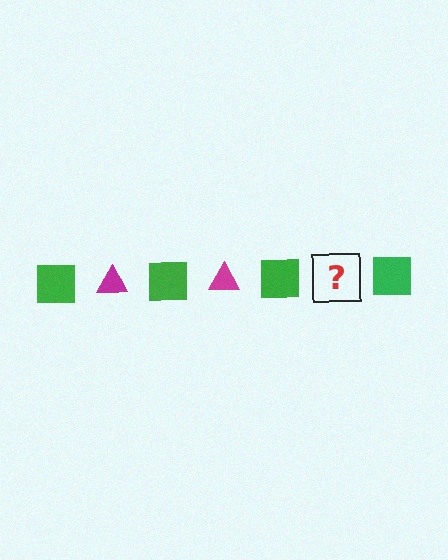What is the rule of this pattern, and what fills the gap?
The rule is that the pattern alternates between green square and magenta triangle. The gap should be filled with a magenta triangle.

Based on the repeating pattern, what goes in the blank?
The blank should be a magenta triangle.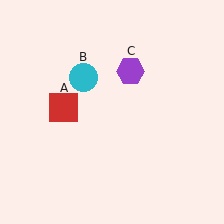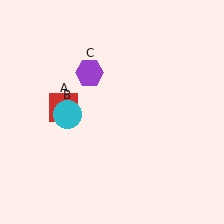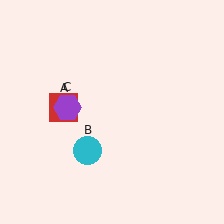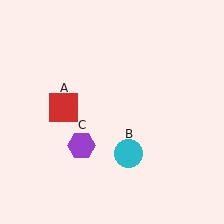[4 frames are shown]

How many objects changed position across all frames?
2 objects changed position: cyan circle (object B), purple hexagon (object C).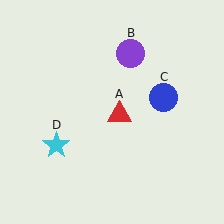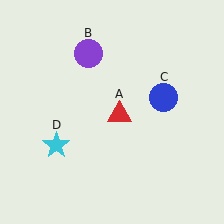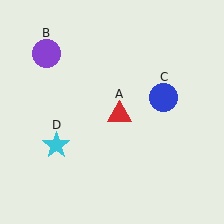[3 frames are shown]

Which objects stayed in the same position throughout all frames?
Red triangle (object A) and blue circle (object C) and cyan star (object D) remained stationary.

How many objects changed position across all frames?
1 object changed position: purple circle (object B).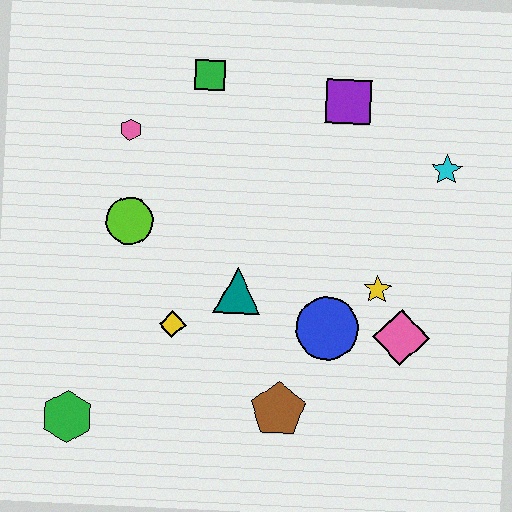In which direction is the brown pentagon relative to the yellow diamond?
The brown pentagon is to the right of the yellow diamond.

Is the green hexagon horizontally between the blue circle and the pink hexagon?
No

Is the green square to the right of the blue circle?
No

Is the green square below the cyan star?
No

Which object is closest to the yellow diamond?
The teal triangle is closest to the yellow diamond.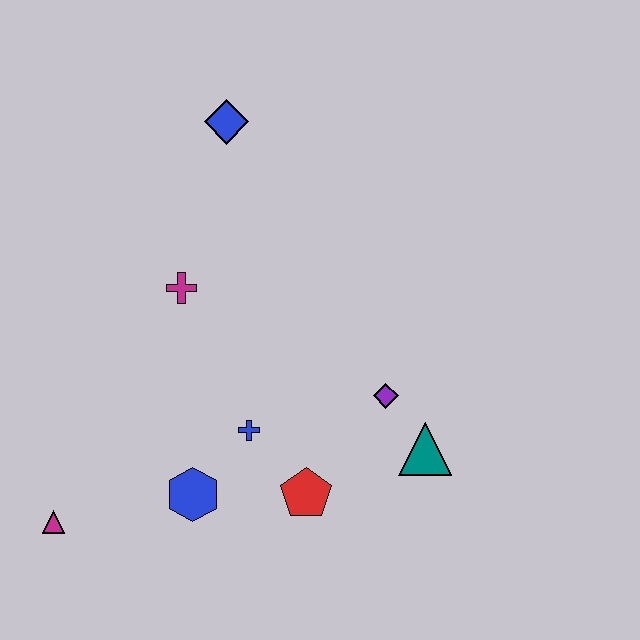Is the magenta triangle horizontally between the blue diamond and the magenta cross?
No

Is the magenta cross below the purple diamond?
No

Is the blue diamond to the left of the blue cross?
Yes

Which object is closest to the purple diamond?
The teal triangle is closest to the purple diamond.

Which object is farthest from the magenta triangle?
The blue diamond is farthest from the magenta triangle.